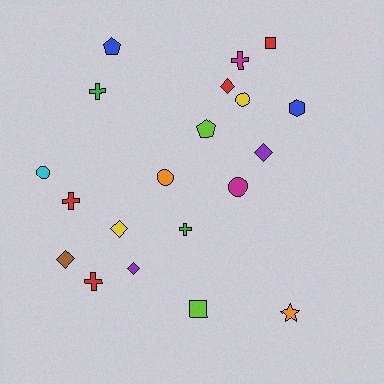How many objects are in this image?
There are 20 objects.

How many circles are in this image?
There are 4 circles.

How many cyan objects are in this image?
There is 1 cyan object.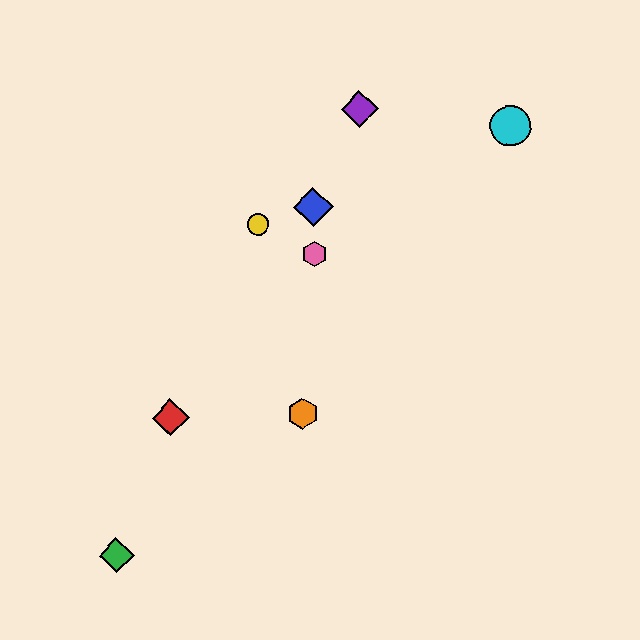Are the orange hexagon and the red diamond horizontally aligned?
Yes, both are at y≈414.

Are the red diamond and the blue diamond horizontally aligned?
No, the red diamond is at y≈418 and the blue diamond is at y≈207.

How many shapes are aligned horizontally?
2 shapes (the red diamond, the orange hexagon) are aligned horizontally.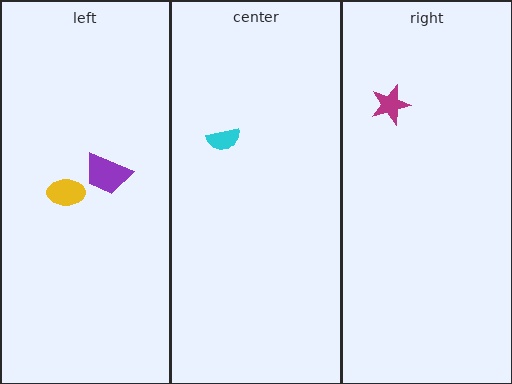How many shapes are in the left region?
2.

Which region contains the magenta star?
The right region.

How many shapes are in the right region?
1.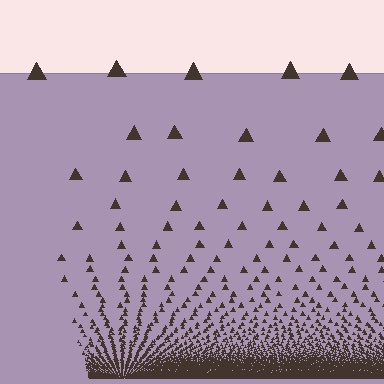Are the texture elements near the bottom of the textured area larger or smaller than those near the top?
Smaller. The gradient is inverted — elements near the bottom are smaller and denser.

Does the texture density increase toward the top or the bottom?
Density increases toward the bottom.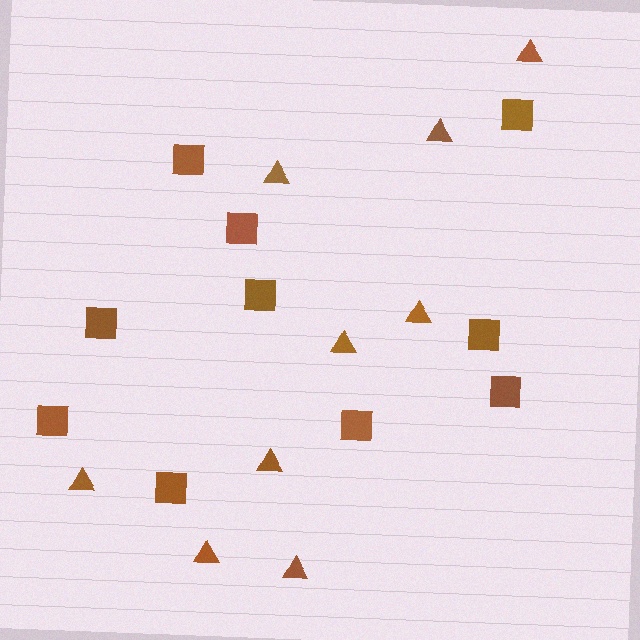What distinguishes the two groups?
There are 2 groups: one group of squares (10) and one group of triangles (9).